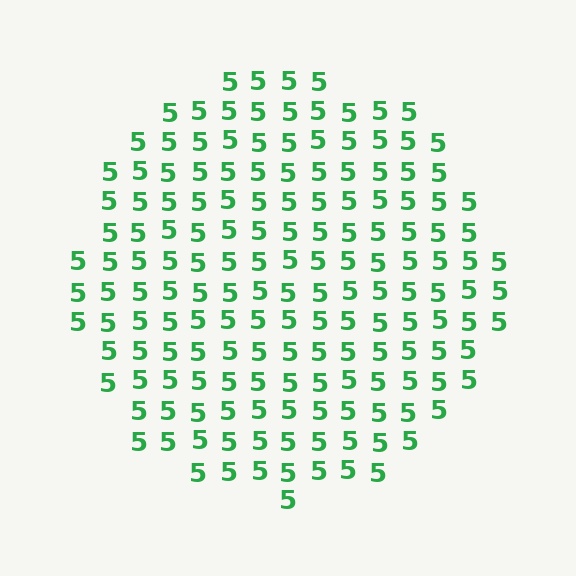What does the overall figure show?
The overall figure shows a circle.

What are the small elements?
The small elements are digit 5's.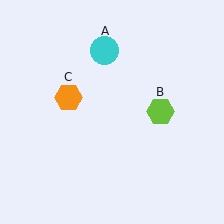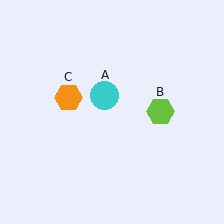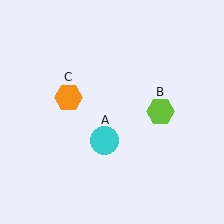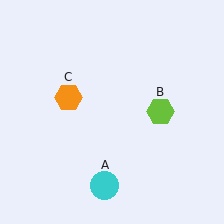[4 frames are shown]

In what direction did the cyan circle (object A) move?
The cyan circle (object A) moved down.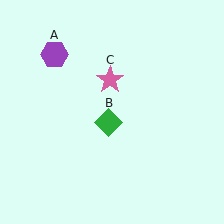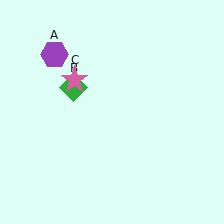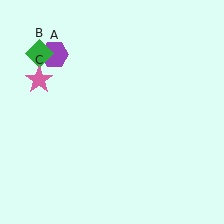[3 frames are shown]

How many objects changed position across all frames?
2 objects changed position: green diamond (object B), pink star (object C).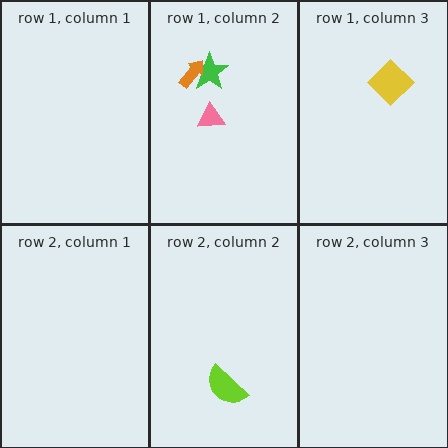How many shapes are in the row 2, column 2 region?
1.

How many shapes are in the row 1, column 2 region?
3.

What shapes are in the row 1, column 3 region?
The yellow diamond.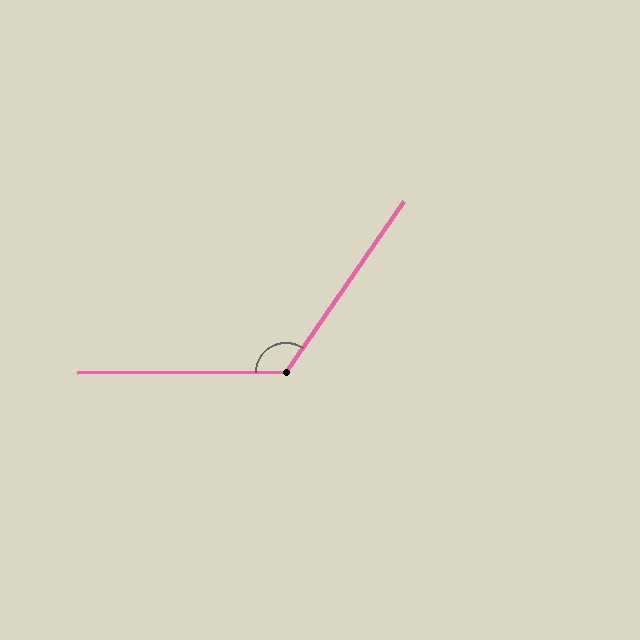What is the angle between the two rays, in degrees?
Approximately 125 degrees.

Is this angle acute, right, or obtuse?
It is obtuse.